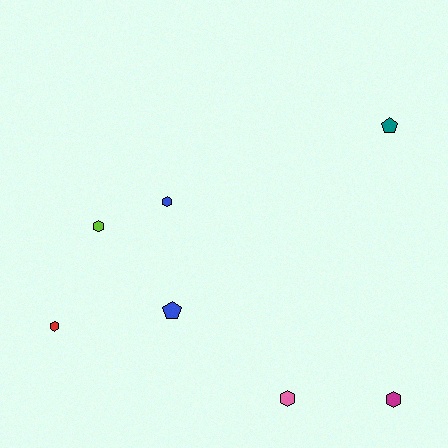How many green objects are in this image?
There are no green objects.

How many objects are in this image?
There are 7 objects.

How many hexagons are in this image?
There are 5 hexagons.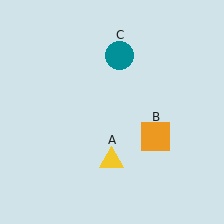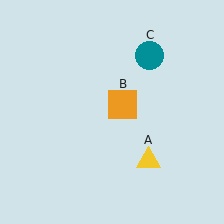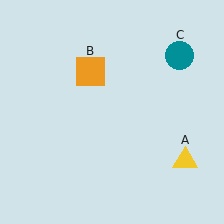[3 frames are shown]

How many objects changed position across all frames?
3 objects changed position: yellow triangle (object A), orange square (object B), teal circle (object C).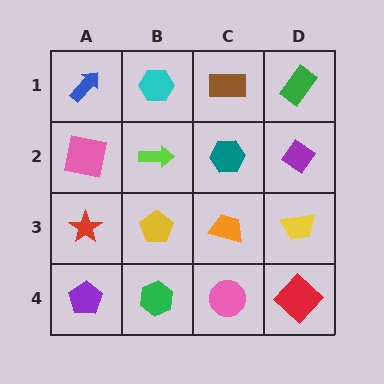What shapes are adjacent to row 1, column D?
A purple diamond (row 2, column D), a brown rectangle (row 1, column C).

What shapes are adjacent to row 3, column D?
A purple diamond (row 2, column D), a red diamond (row 4, column D), an orange trapezoid (row 3, column C).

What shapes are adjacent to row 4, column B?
A yellow pentagon (row 3, column B), a purple pentagon (row 4, column A), a pink circle (row 4, column C).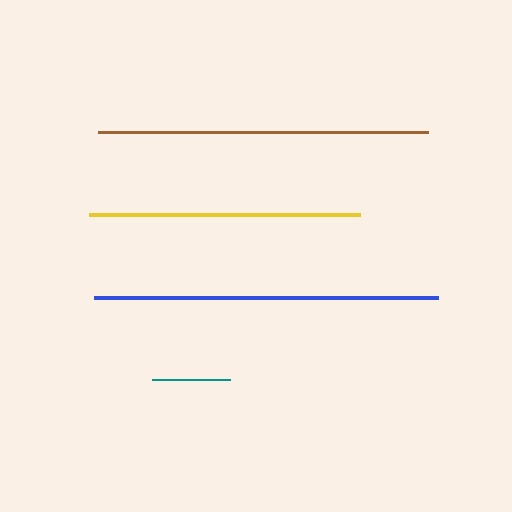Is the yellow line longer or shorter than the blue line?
The blue line is longer than the yellow line.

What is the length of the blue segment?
The blue segment is approximately 344 pixels long.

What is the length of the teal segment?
The teal segment is approximately 78 pixels long.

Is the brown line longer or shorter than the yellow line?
The brown line is longer than the yellow line.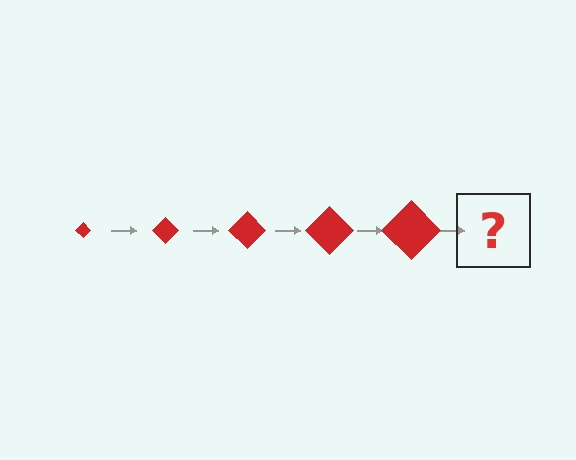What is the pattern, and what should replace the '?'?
The pattern is that the diamond gets progressively larger each step. The '?' should be a red diamond, larger than the previous one.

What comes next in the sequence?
The next element should be a red diamond, larger than the previous one.